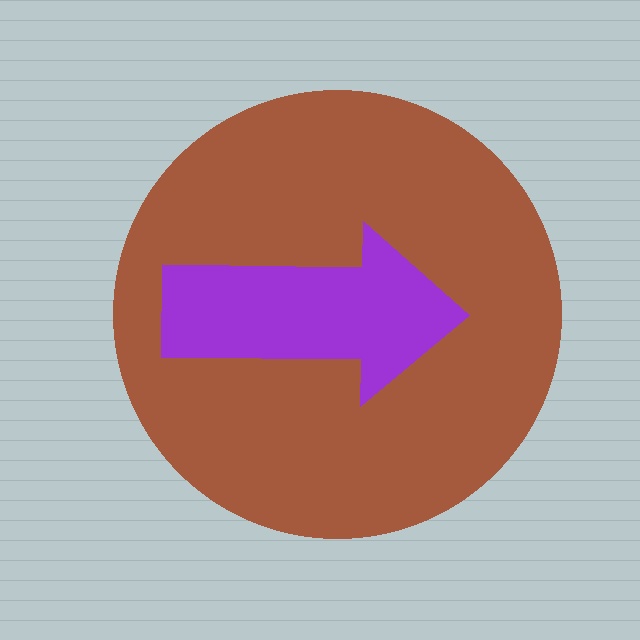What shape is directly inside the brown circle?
The purple arrow.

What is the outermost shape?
The brown circle.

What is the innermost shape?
The purple arrow.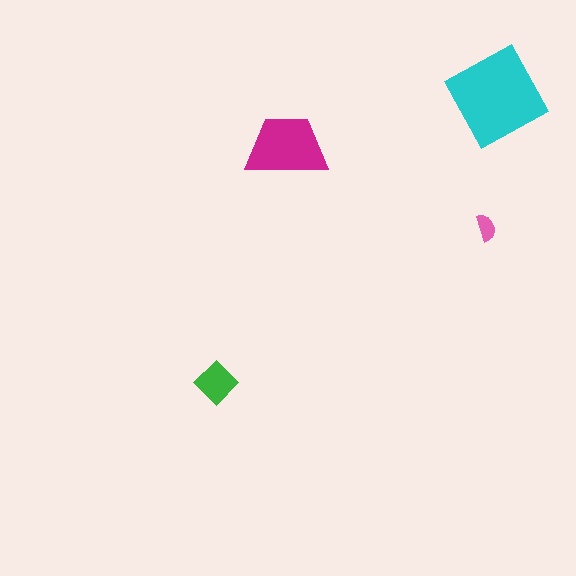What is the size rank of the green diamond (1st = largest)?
3rd.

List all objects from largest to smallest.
The cyan square, the magenta trapezoid, the green diamond, the pink semicircle.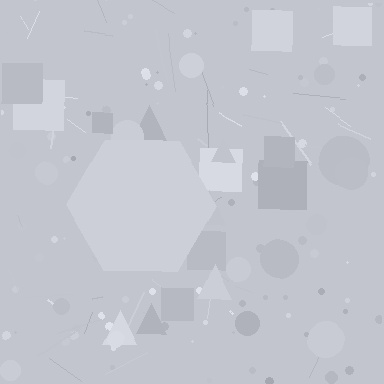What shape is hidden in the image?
A hexagon is hidden in the image.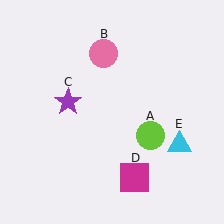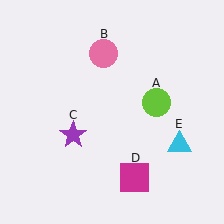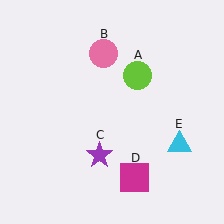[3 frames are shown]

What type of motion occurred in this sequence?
The lime circle (object A), purple star (object C) rotated counterclockwise around the center of the scene.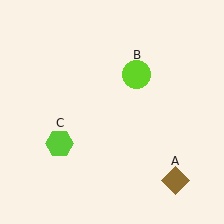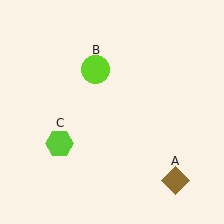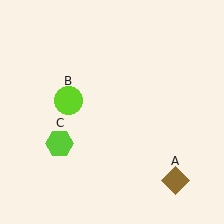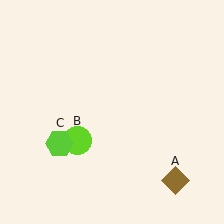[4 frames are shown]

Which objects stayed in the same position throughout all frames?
Brown diamond (object A) and lime hexagon (object C) remained stationary.